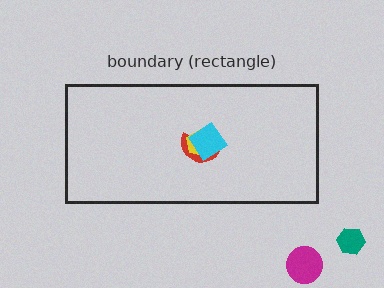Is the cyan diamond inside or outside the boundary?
Inside.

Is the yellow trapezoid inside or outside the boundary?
Inside.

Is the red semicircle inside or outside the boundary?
Inside.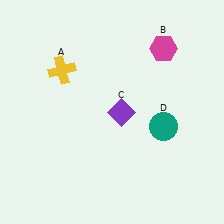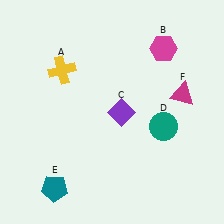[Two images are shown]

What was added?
A teal pentagon (E), a magenta triangle (F) were added in Image 2.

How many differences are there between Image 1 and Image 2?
There are 2 differences between the two images.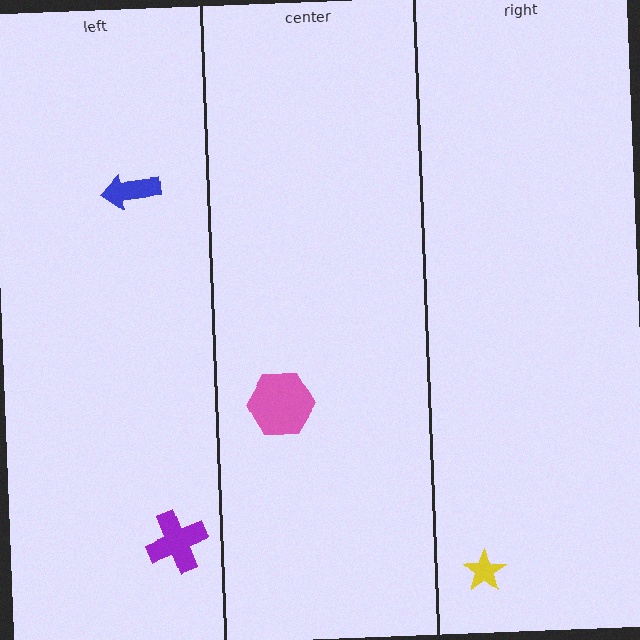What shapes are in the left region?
The purple cross, the blue arrow.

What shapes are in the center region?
The pink hexagon.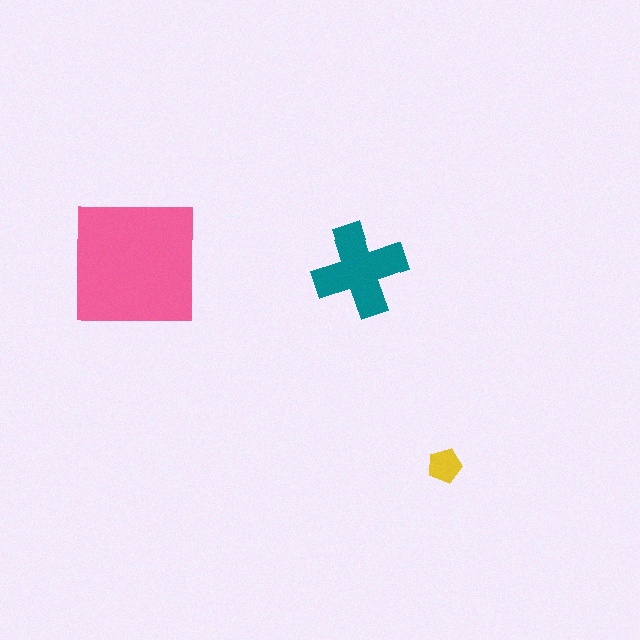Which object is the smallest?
The yellow pentagon.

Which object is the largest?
The pink square.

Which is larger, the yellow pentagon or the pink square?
The pink square.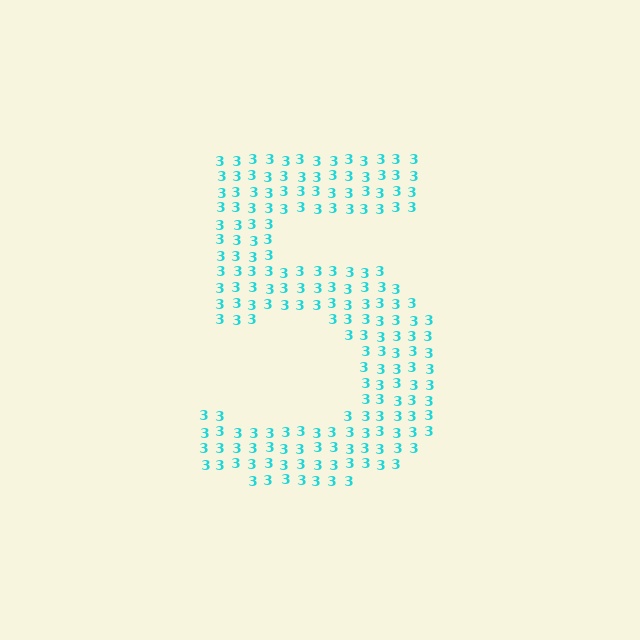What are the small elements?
The small elements are digit 3's.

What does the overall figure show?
The overall figure shows the digit 5.